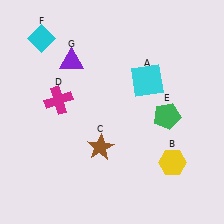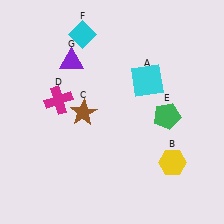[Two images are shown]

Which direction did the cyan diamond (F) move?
The cyan diamond (F) moved right.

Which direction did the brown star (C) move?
The brown star (C) moved up.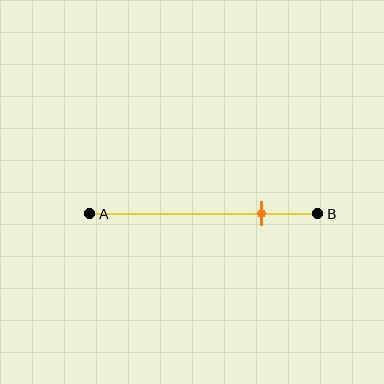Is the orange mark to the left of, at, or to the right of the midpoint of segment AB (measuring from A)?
The orange mark is to the right of the midpoint of segment AB.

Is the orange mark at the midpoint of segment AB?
No, the mark is at about 75% from A, not at the 50% midpoint.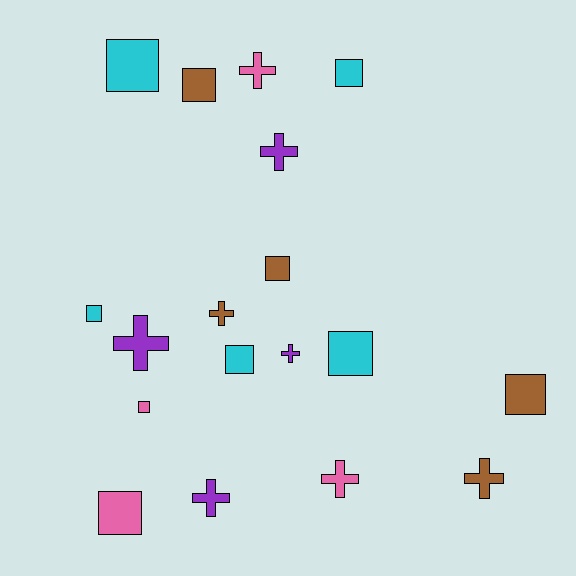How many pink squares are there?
There are 2 pink squares.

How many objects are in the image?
There are 18 objects.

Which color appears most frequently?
Cyan, with 5 objects.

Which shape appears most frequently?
Square, with 10 objects.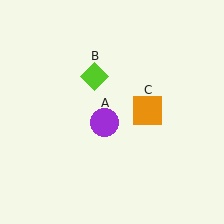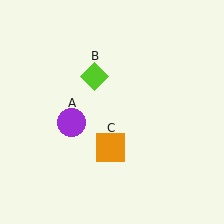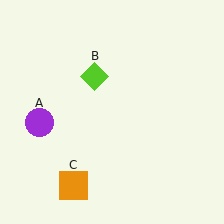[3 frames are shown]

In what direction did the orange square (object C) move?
The orange square (object C) moved down and to the left.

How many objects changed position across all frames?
2 objects changed position: purple circle (object A), orange square (object C).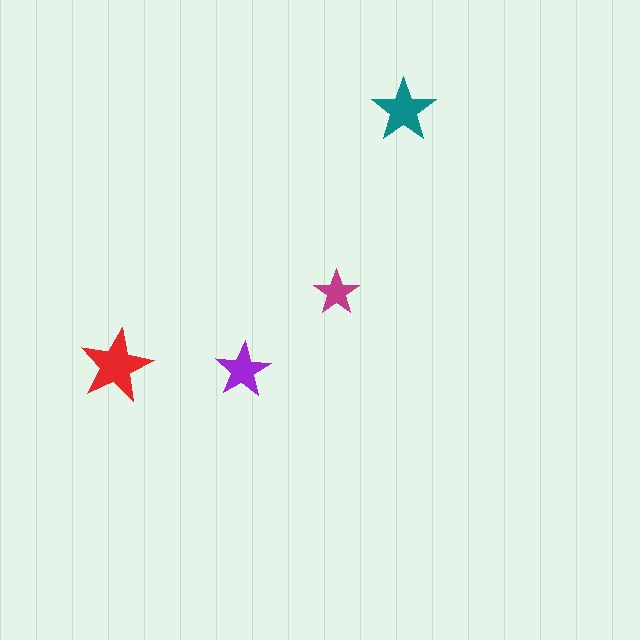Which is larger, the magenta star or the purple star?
The purple one.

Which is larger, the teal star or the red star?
The red one.